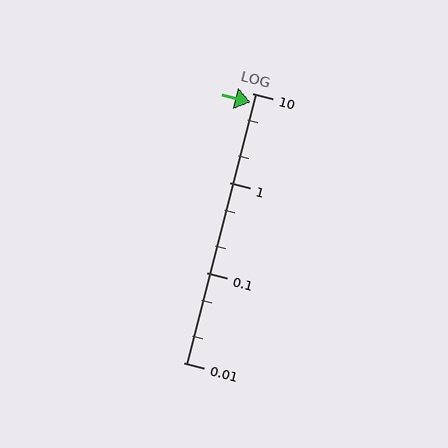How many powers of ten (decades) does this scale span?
The scale spans 3 decades, from 0.01 to 10.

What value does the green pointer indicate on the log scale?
The pointer indicates approximately 7.8.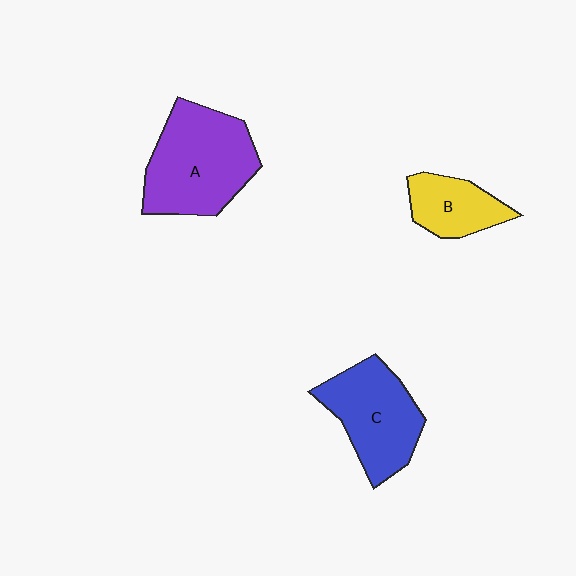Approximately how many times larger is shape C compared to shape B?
Approximately 1.6 times.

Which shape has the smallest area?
Shape B (yellow).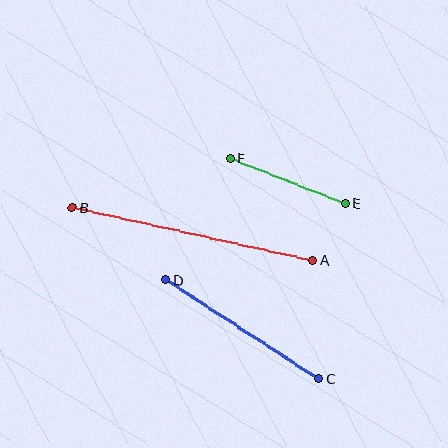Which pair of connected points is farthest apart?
Points A and B are farthest apart.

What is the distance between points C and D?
The distance is approximately 182 pixels.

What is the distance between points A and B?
The distance is approximately 246 pixels.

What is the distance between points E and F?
The distance is approximately 123 pixels.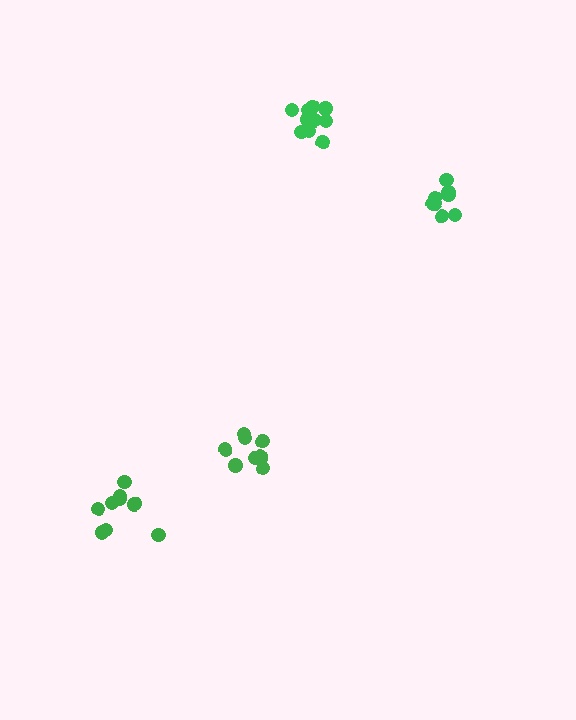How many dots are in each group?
Group 1: 10 dots, Group 2: 9 dots, Group 3: 8 dots, Group 4: 9 dots (36 total).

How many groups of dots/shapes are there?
There are 4 groups.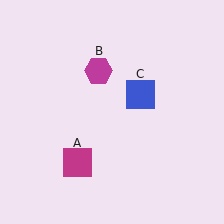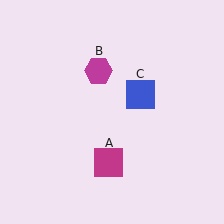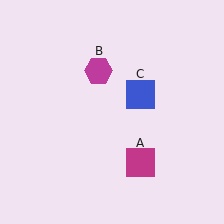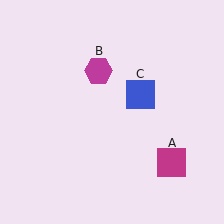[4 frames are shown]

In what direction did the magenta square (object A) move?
The magenta square (object A) moved right.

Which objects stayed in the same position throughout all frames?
Magenta hexagon (object B) and blue square (object C) remained stationary.